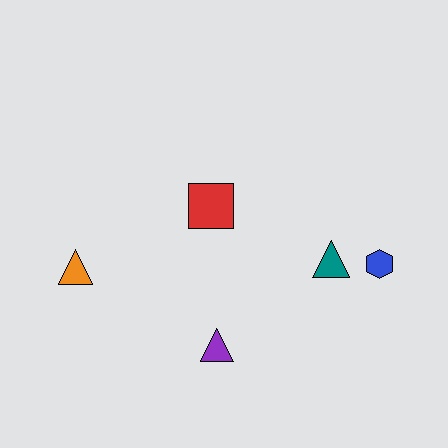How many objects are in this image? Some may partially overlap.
There are 5 objects.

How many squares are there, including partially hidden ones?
There is 1 square.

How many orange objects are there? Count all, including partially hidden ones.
There is 1 orange object.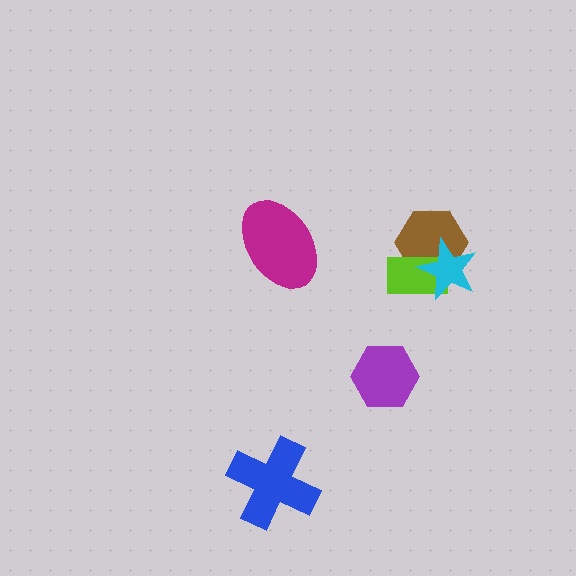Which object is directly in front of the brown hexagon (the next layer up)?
The lime rectangle is directly in front of the brown hexagon.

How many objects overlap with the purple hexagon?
0 objects overlap with the purple hexagon.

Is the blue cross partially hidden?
No, no other shape covers it.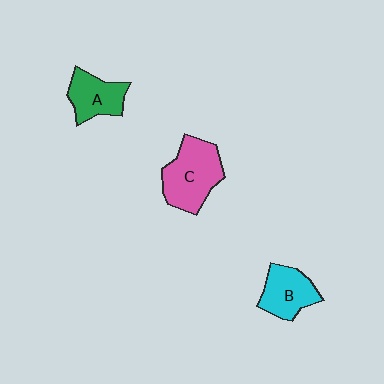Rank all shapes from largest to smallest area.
From largest to smallest: C (pink), B (cyan), A (green).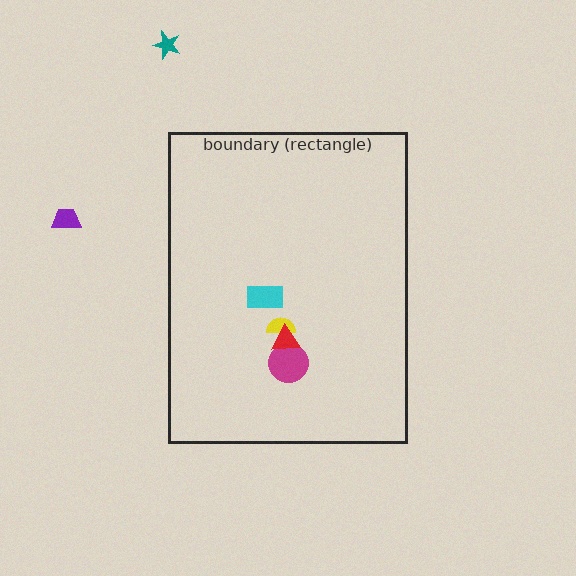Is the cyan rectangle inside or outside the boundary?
Inside.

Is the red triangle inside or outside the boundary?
Inside.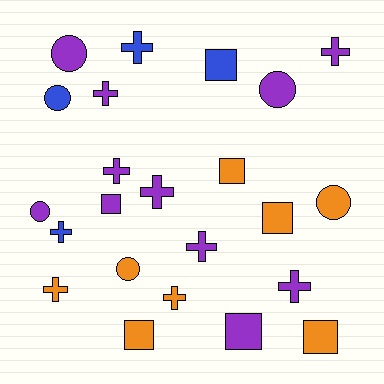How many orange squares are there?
There are 4 orange squares.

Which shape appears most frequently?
Cross, with 10 objects.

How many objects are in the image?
There are 23 objects.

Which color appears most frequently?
Purple, with 11 objects.